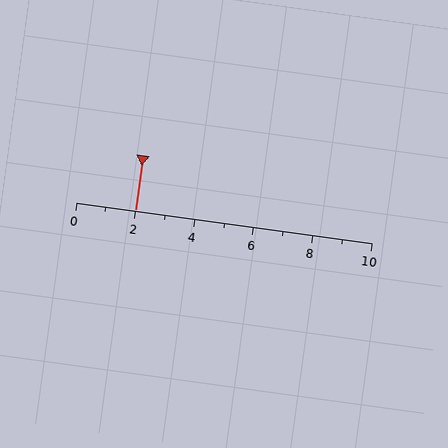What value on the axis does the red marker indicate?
The marker indicates approximately 2.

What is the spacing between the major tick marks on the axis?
The major ticks are spaced 2 apart.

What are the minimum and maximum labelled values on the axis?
The axis runs from 0 to 10.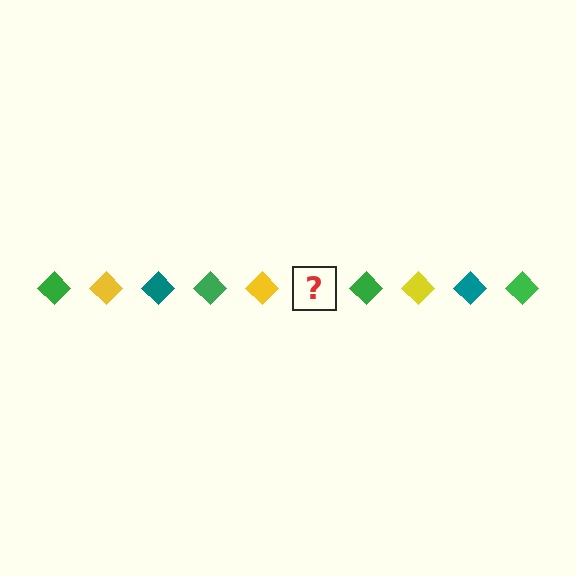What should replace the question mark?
The question mark should be replaced with a teal diamond.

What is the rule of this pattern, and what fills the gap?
The rule is that the pattern cycles through green, yellow, teal diamonds. The gap should be filled with a teal diamond.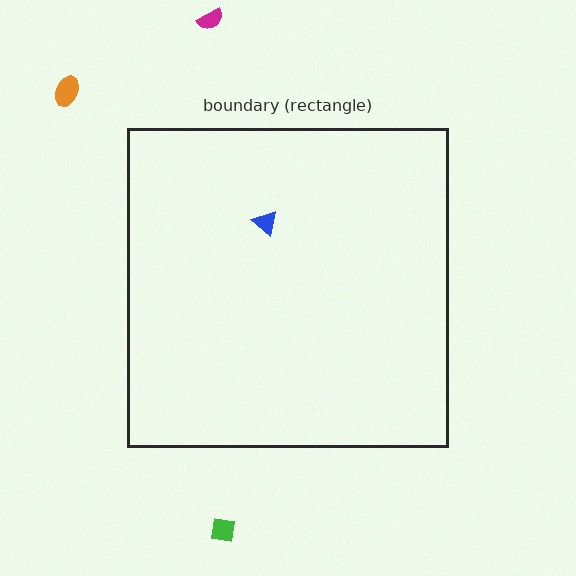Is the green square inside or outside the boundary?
Outside.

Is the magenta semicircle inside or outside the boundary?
Outside.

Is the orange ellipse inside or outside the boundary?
Outside.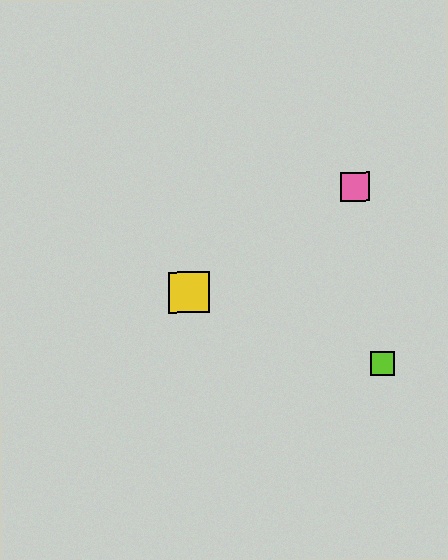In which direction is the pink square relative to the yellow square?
The pink square is to the right of the yellow square.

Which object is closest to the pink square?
The lime square is closest to the pink square.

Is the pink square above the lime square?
Yes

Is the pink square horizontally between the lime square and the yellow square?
Yes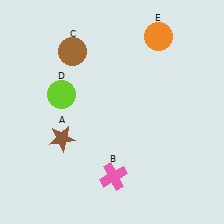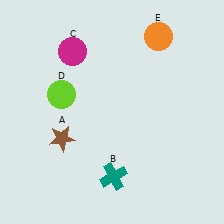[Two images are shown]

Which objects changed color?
B changed from pink to teal. C changed from brown to magenta.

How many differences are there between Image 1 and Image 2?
There are 2 differences between the two images.